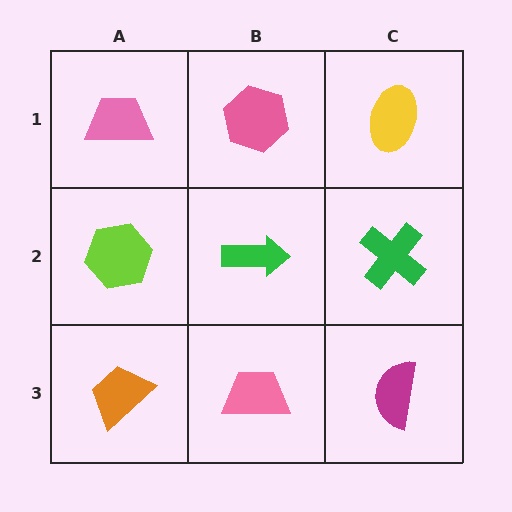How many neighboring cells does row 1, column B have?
3.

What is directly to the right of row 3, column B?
A magenta semicircle.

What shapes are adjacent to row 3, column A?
A lime hexagon (row 2, column A), a pink trapezoid (row 3, column B).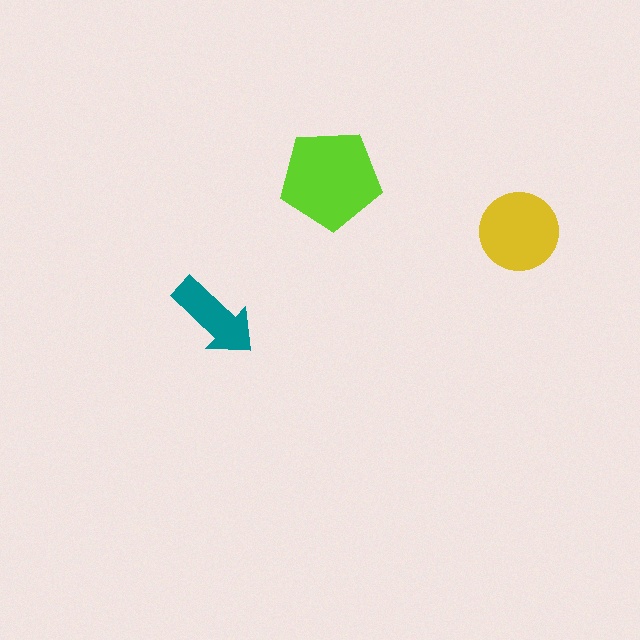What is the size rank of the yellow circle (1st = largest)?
2nd.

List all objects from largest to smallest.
The lime pentagon, the yellow circle, the teal arrow.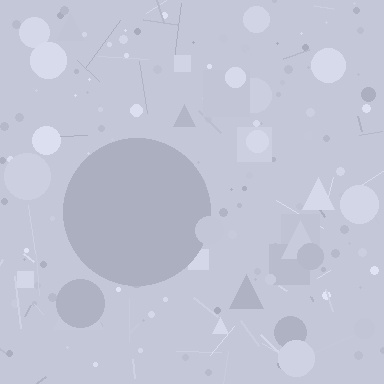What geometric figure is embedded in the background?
A circle is embedded in the background.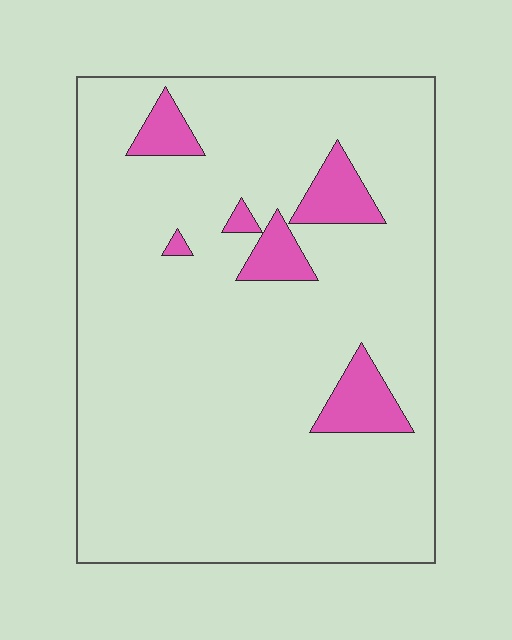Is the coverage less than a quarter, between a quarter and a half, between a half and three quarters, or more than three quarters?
Less than a quarter.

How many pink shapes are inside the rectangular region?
6.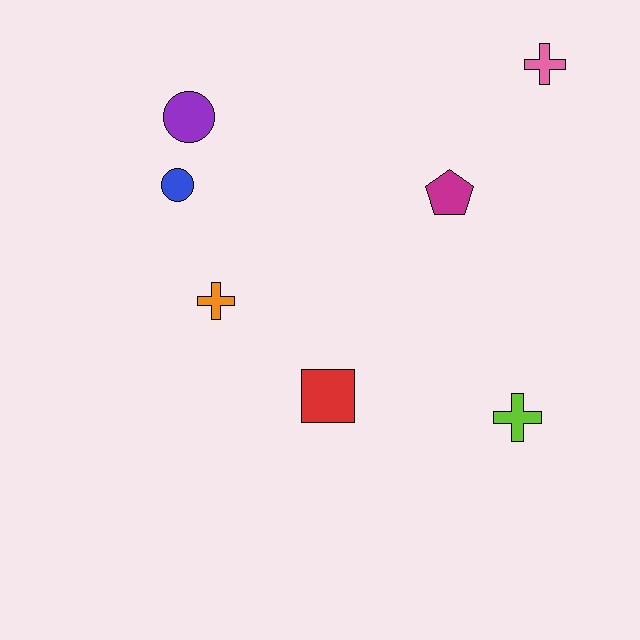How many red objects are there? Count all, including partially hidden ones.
There is 1 red object.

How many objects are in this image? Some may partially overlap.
There are 7 objects.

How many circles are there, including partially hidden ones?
There are 2 circles.